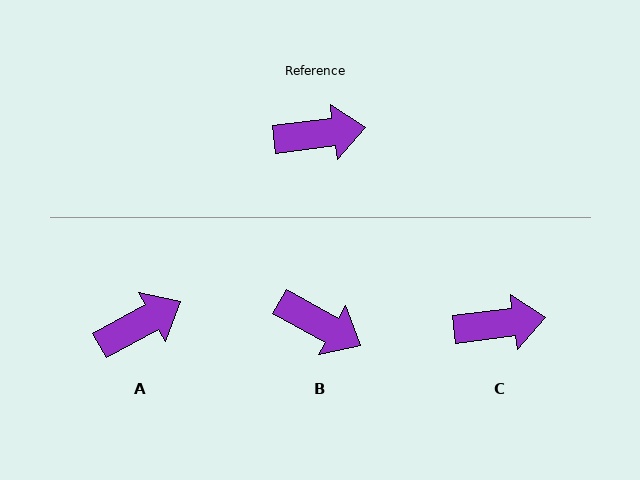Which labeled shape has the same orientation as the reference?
C.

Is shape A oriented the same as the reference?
No, it is off by about 21 degrees.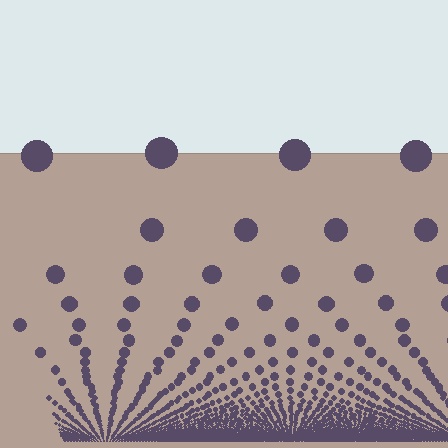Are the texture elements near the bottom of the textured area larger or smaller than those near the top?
Smaller. The gradient is inverted — elements near the bottom are smaller and denser.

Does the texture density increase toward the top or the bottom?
Density increases toward the bottom.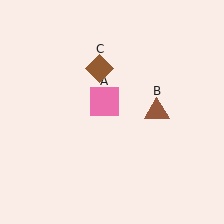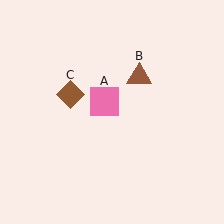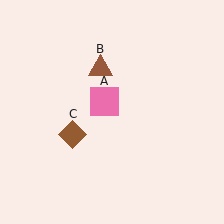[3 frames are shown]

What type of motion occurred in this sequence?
The brown triangle (object B), brown diamond (object C) rotated counterclockwise around the center of the scene.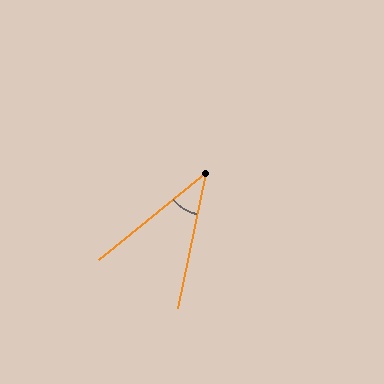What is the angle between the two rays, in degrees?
Approximately 39 degrees.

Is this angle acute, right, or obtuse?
It is acute.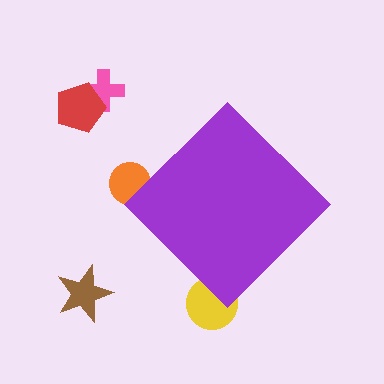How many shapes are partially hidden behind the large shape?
2 shapes are partially hidden.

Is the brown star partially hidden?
No, the brown star is fully visible.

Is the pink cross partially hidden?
No, the pink cross is fully visible.